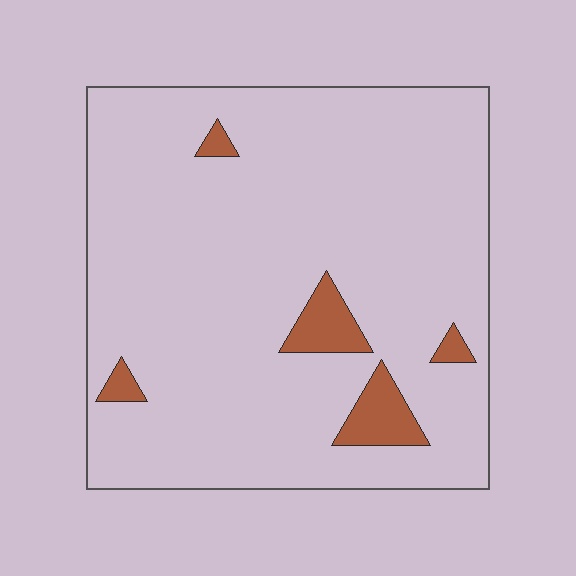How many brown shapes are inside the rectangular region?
5.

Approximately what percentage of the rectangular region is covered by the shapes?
Approximately 5%.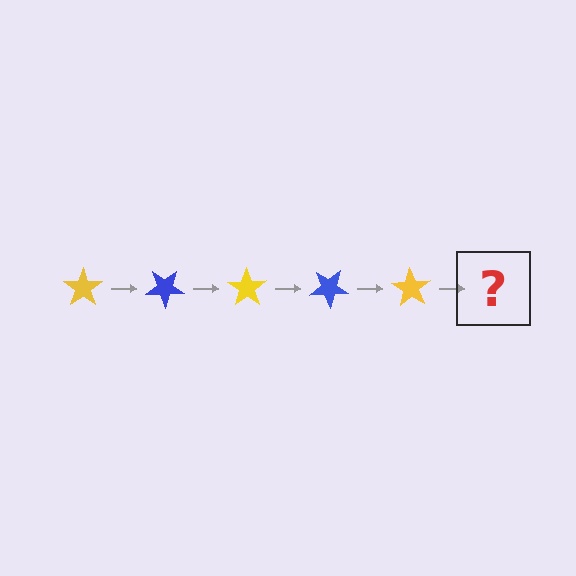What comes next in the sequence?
The next element should be a blue star, rotated 175 degrees from the start.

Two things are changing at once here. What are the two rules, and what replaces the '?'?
The two rules are that it rotates 35 degrees each step and the color cycles through yellow and blue. The '?' should be a blue star, rotated 175 degrees from the start.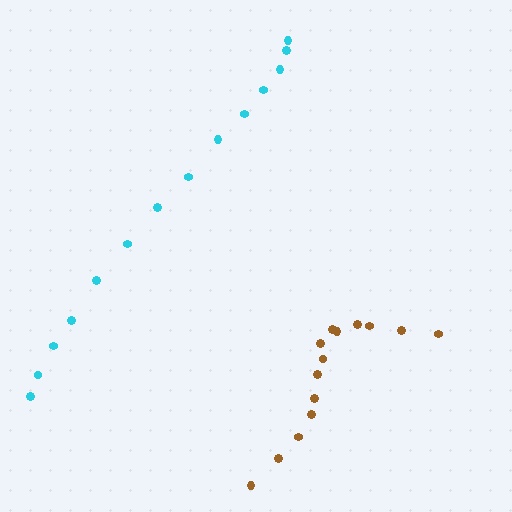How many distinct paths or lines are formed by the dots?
There are 2 distinct paths.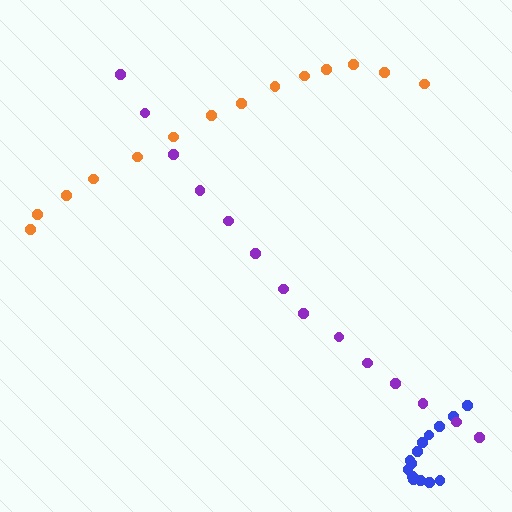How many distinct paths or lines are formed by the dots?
There are 3 distinct paths.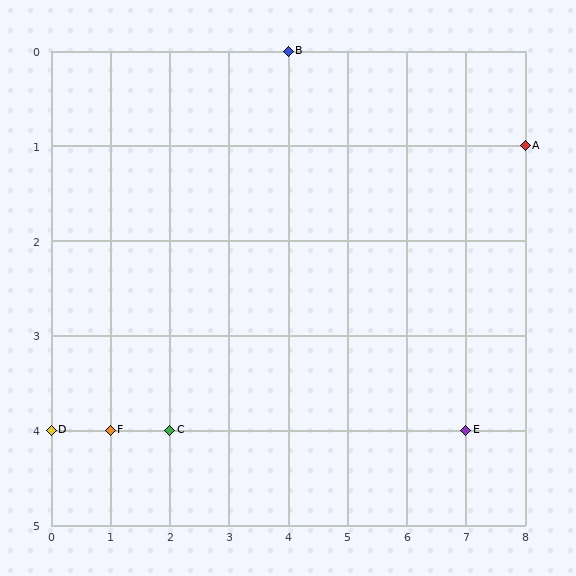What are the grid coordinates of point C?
Point C is at grid coordinates (2, 4).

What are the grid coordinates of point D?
Point D is at grid coordinates (0, 4).